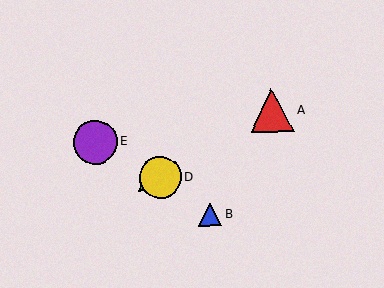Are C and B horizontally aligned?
No, C is at y≈178 and B is at y≈215.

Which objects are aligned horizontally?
Objects C, D are aligned horizontally.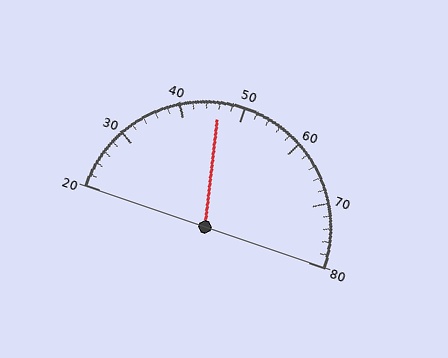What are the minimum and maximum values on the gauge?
The gauge ranges from 20 to 80.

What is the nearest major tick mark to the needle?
The nearest major tick mark is 50.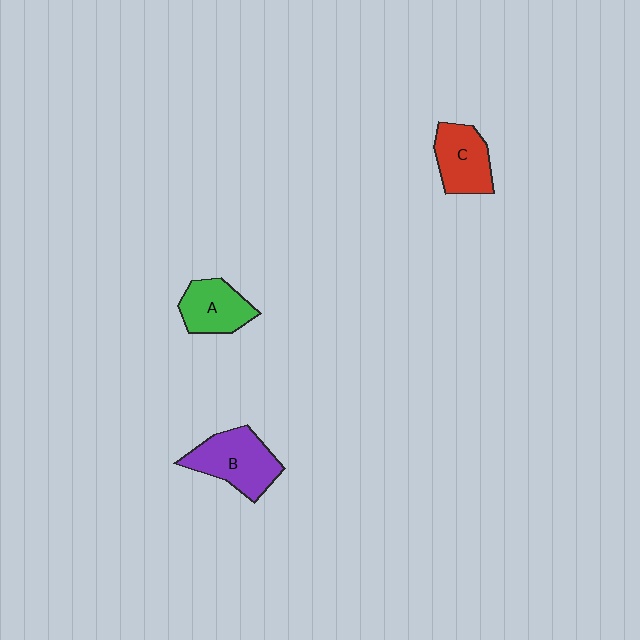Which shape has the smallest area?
Shape A (green).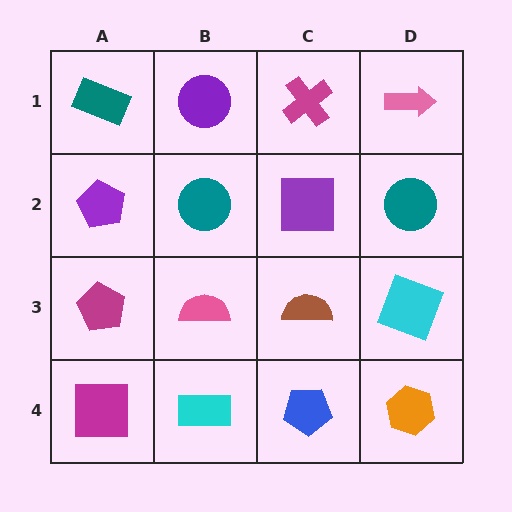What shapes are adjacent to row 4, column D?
A cyan square (row 3, column D), a blue pentagon (row 4, column C).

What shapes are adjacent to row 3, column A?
A purple pentagon (row 2, column A), a magenta square (row 4, column A), a pink semicircle (row 3, column B).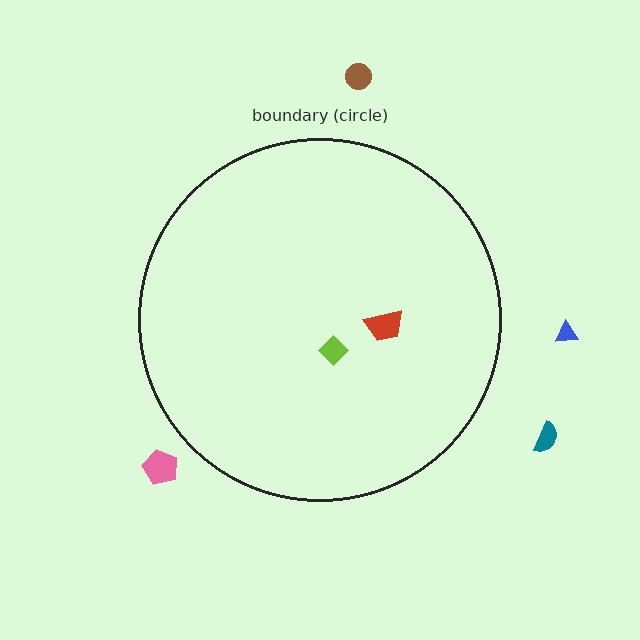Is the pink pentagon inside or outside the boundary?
Outside.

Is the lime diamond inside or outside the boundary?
Inside.